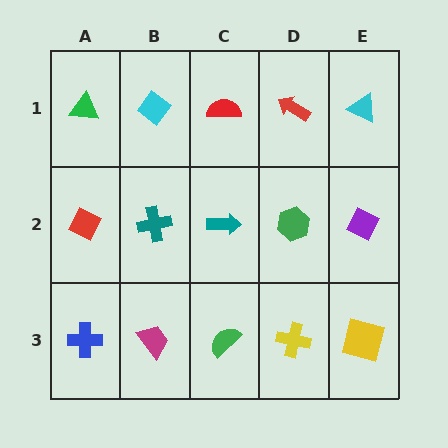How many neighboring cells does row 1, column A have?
2.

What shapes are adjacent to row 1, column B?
A teal cross (row 2, column B), a green triangle (row 1, column A), a red semicircle (row 1, column C).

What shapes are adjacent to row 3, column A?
A red diamond (row 2, column A), a magenta trapezoid (row 3, column B).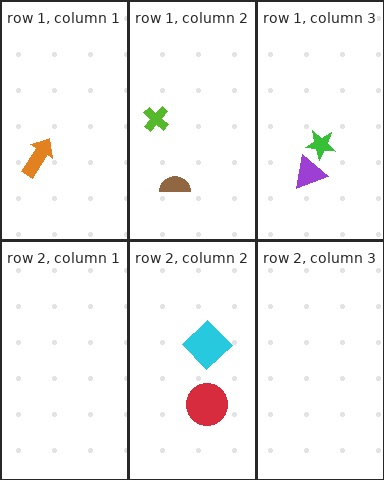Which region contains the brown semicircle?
The row 1, column 2 region.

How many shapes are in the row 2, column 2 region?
2.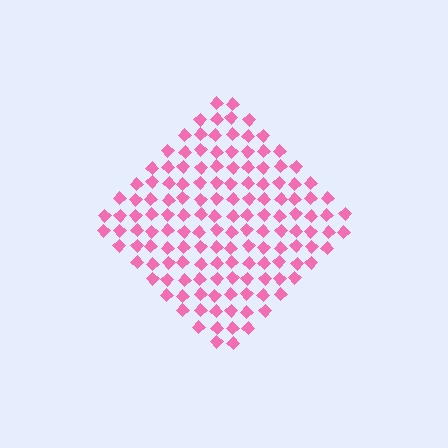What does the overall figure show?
The overall figure shows a diamond.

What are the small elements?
The small elements are diamonds.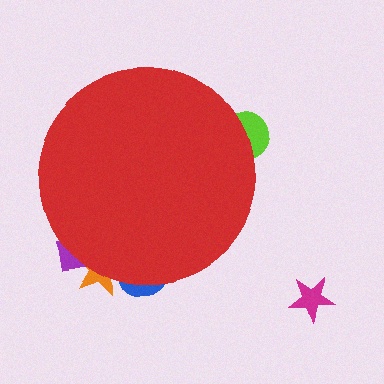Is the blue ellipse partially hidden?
Yes, the blue ellipse is partially hidden behind the red circle.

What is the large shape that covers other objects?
A red circle.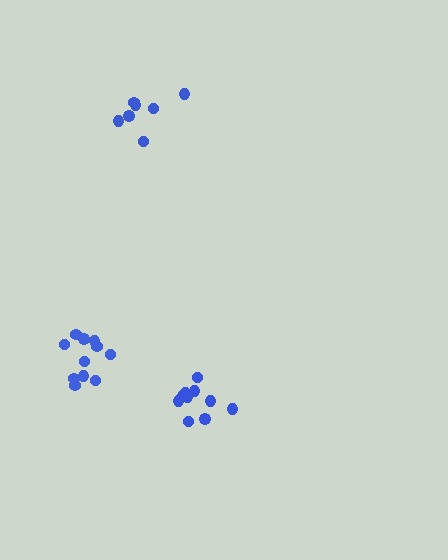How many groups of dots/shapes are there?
There are 3 groups.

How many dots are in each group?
Group 1: 7 dots, Group 2: 10 dots, Group 3: 11 dots (28 total).